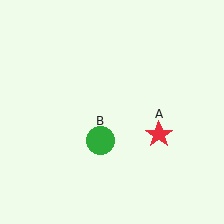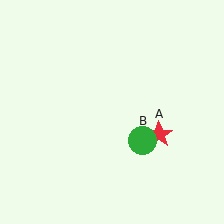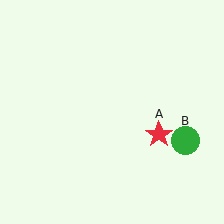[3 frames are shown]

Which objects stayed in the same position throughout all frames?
Red star (object A) remained stationary.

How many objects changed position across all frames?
1 object changed position: green circle (object B).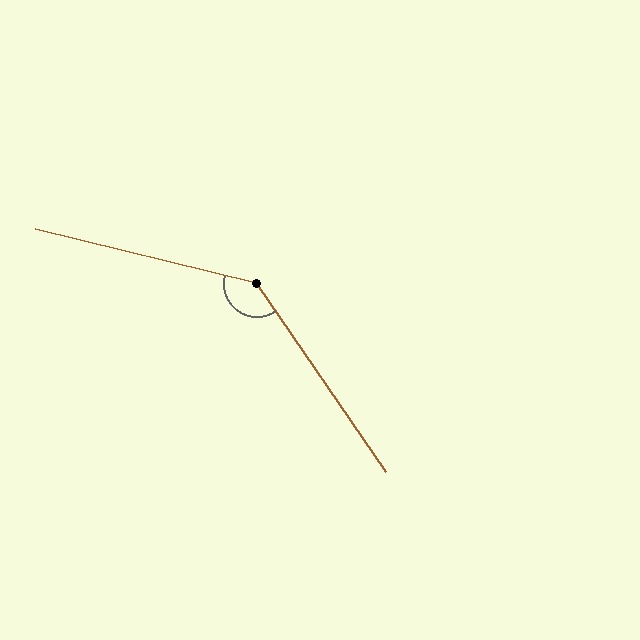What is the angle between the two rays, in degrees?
Approximately 138 degrees.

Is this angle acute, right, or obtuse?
It is obtuse.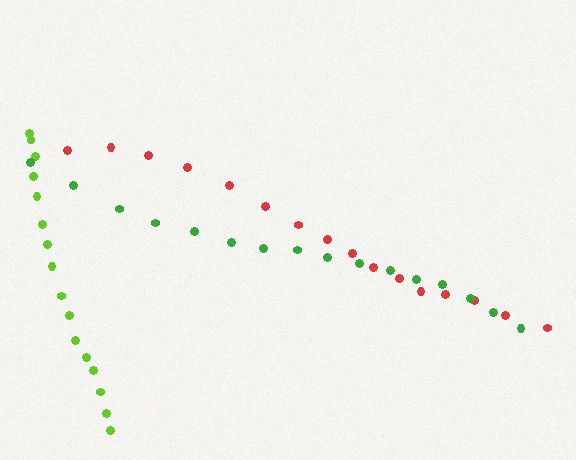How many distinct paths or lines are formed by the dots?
There are 3 distinct paths.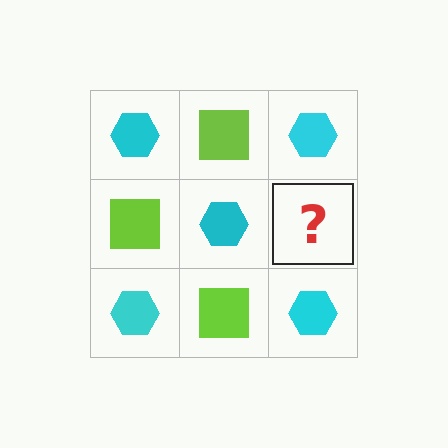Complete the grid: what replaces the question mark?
The question mark should be replaced with a lime square.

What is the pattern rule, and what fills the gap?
The rule is that it alternates cyan hexagon and lime square in a checkerboard pattern. The gap should be filled with a lime square.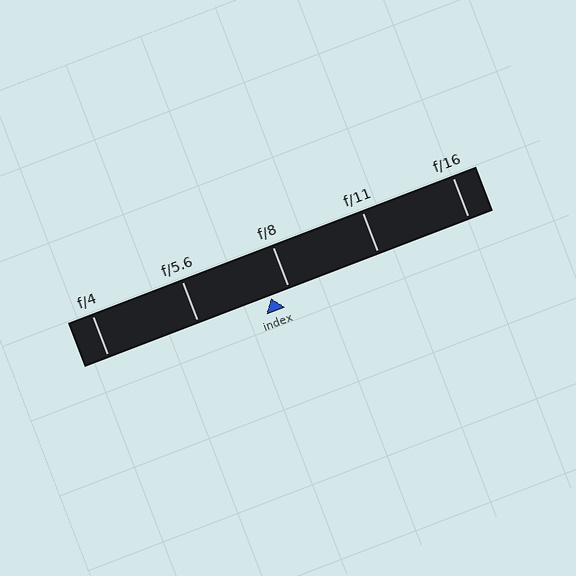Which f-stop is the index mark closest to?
The index mark is closest to f/8.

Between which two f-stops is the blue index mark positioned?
The index mark is between f/5.6 and f/8.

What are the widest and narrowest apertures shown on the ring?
The widest aperture shown is f/4 and the narrowest is f/16.